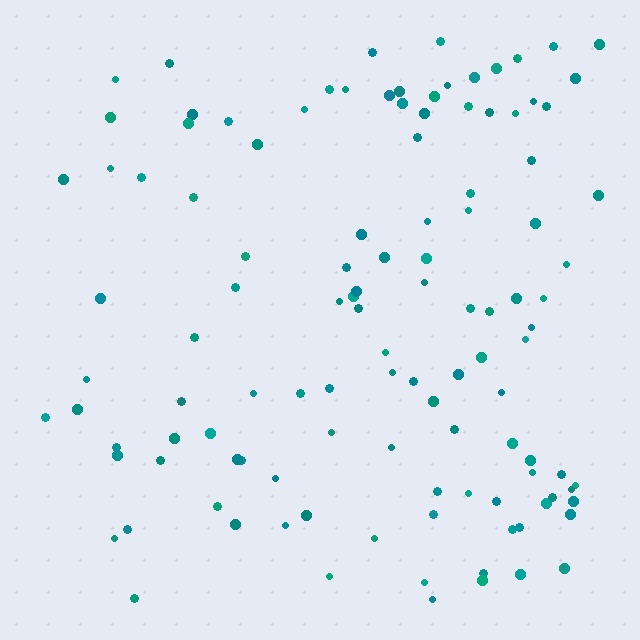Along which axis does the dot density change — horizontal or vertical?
Horizontal.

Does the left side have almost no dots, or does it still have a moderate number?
Still a moderate number, just noticeably fewer than the right.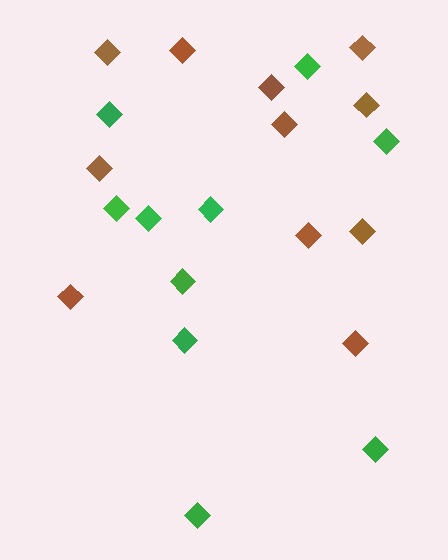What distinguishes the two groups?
There are 2 groups: one group of green diamonds (10) and one group of brown diamonds (11).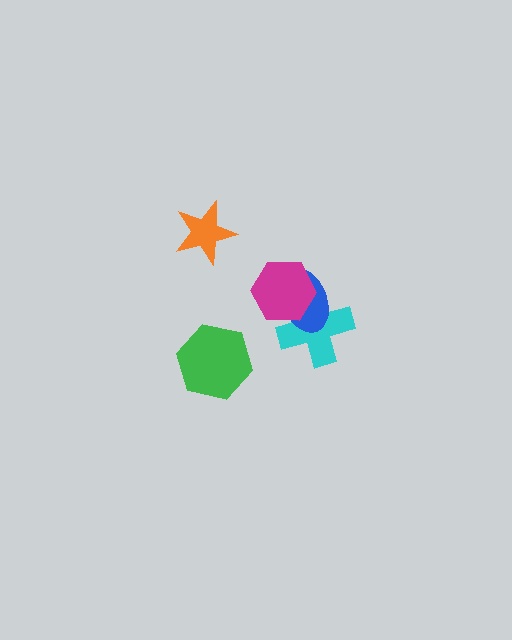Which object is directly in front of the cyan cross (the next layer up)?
The blue ellipse is directly in front of the cyan cross.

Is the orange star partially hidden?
No, no other shape covers it.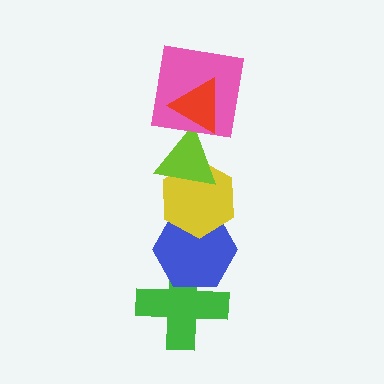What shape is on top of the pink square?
The red triangle is on top of the pink square.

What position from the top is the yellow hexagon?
The yellow hexagon is 4th from the top.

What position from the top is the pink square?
The pink square is 2nd from the top.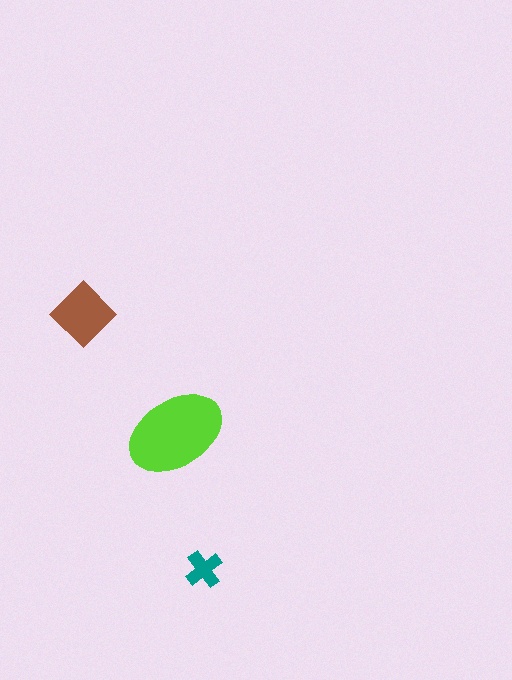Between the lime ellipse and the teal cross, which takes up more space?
The lime ellipse.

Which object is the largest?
The lime ellipse.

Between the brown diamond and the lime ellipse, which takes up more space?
The lime ellipse.